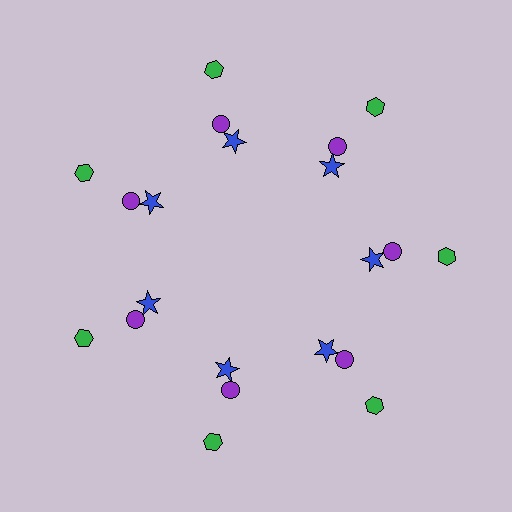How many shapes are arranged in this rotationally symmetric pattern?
There are 21 shapes, arranged in 7 groups of 3.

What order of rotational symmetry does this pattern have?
This pattern has 7-fold rotational symmetry.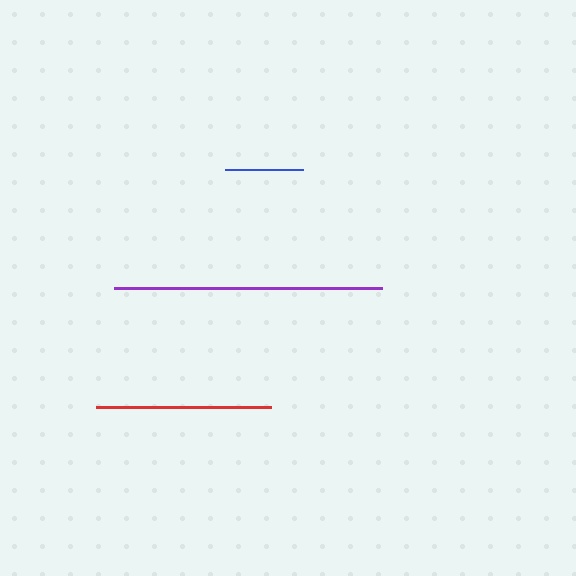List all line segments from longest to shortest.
From longest to shortest: purple, red, blue.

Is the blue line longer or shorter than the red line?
The red line is longer than the blue line.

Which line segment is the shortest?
The blue line is the shortest at approximately 77 pixels.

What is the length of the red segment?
The red segment is approximately 176 pixels long.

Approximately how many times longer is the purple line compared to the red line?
The purple line is approximately 1.5 times the length of the red line.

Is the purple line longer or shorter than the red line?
The purple line is longer than the red line.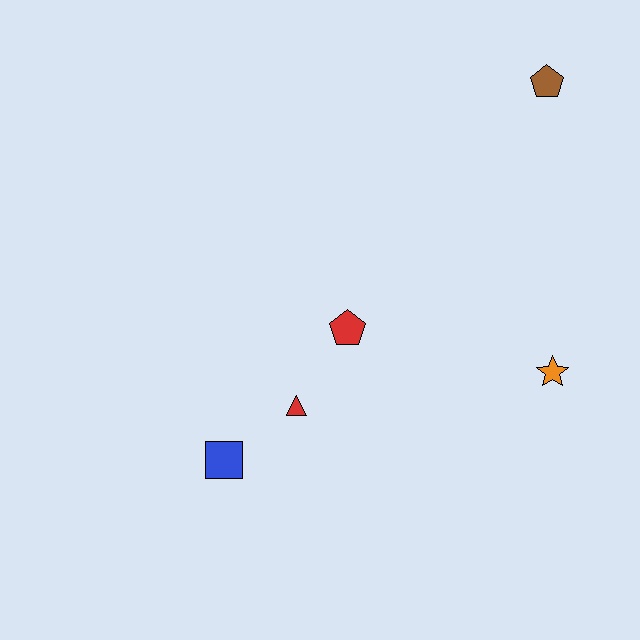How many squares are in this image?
There is 1 square.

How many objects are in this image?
There are 5 objects.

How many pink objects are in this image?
There are no pink objects.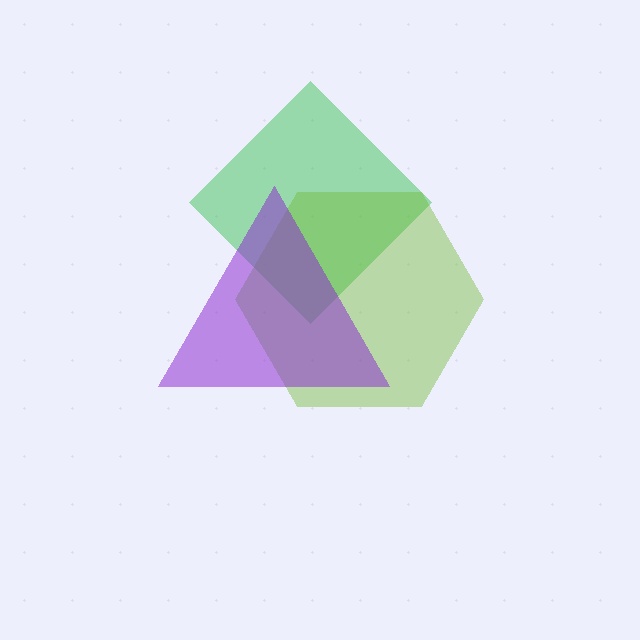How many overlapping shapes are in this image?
There are 3 overlapping shapes in the image.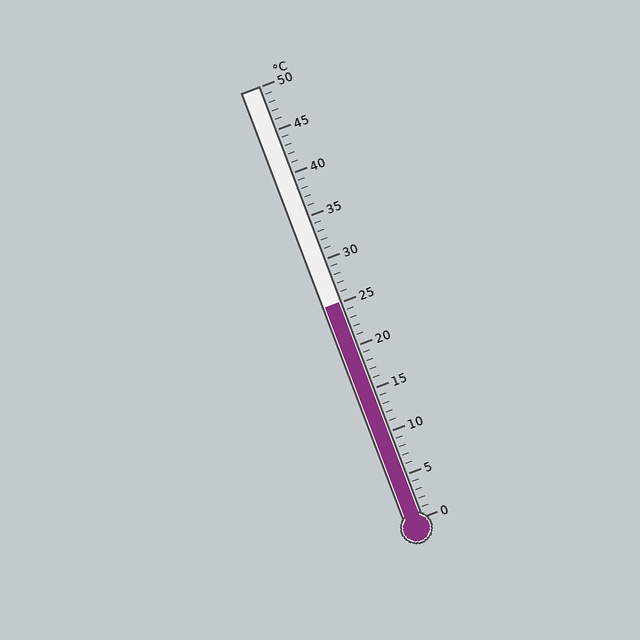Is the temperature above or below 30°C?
The temperature is below 30°C.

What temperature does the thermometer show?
The thermometer shows approximately 25°C.